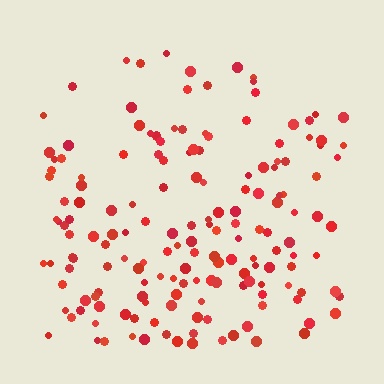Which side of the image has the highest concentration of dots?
The bottom.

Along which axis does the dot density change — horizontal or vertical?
Vertical.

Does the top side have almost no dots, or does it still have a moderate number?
Still a moderate number, just noticeably fewer than the bottom.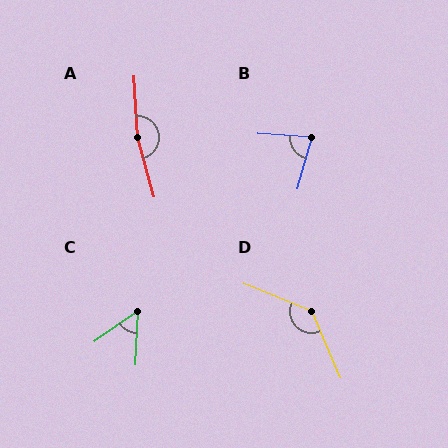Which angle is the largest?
A, at approximately 168 degrees.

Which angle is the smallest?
C, at approximately 53 degrees.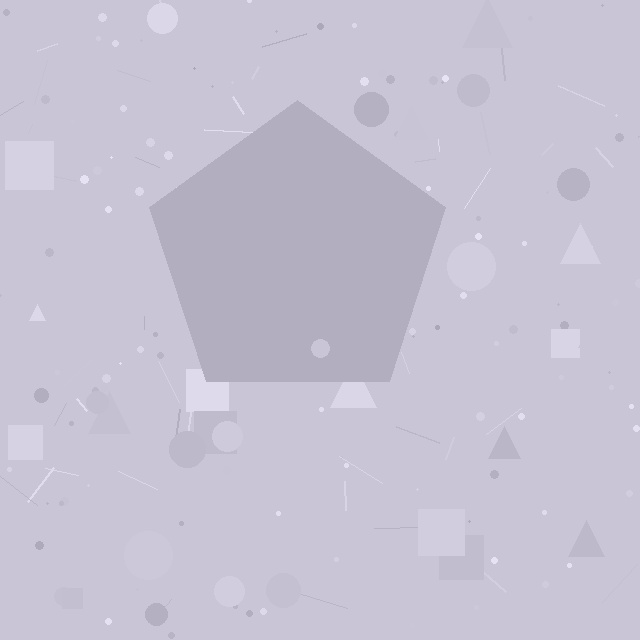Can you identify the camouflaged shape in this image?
The camouflaged shape is a pentagon.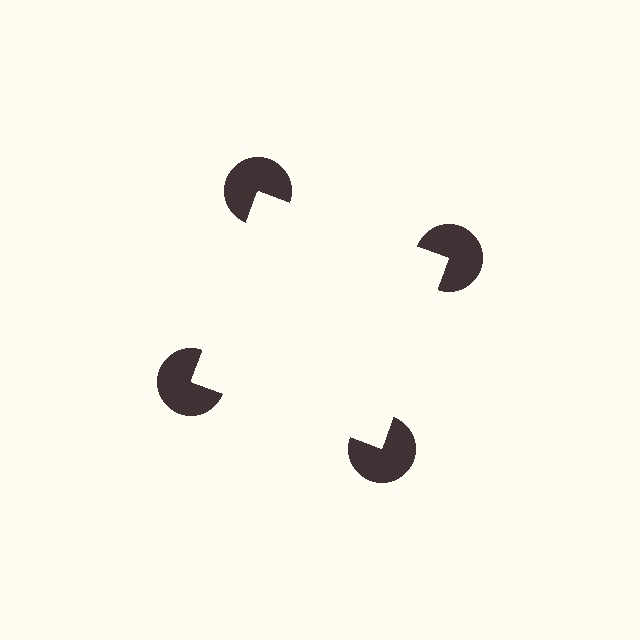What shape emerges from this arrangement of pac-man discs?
An illusory square — its edges are inferred from the aligned wedge cuts in the pac-man discs, not physically drawn.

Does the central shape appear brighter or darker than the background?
It typically appears slightly brighter than the background, even though no actual brightness change is drawn.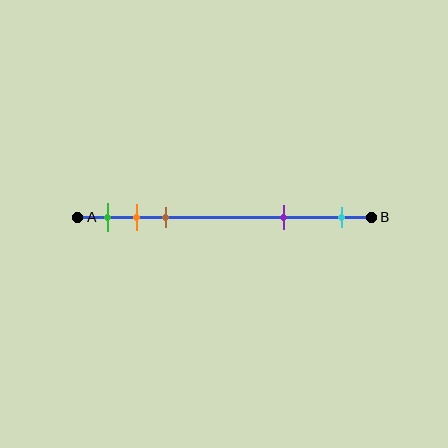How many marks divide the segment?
There are 5 marks dividing the segment.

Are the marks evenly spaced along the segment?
No, the marks are not evenly spaced.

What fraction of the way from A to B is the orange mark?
The orange mark is approximately 20% (0.2) of the way from A to B.